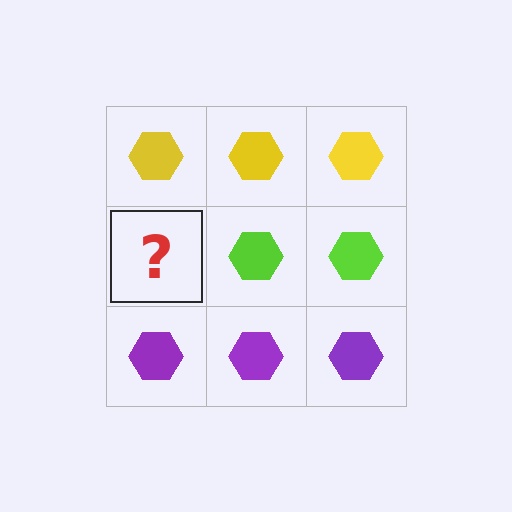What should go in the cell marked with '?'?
The missing cell should contain a lime hexagon.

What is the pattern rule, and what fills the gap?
The rule is that each row has a consistent color. The gap should be filled with a lime hexagon.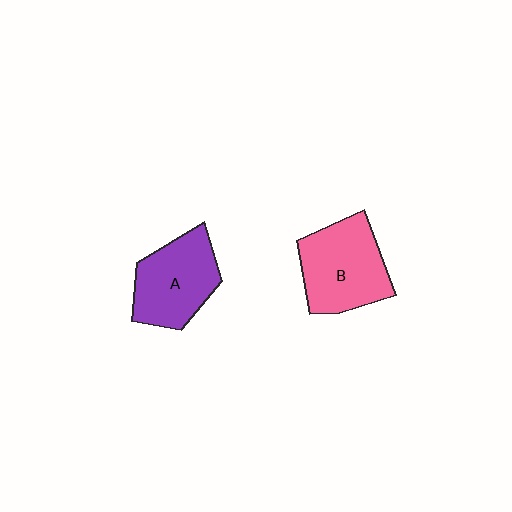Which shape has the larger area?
Shape B (pink).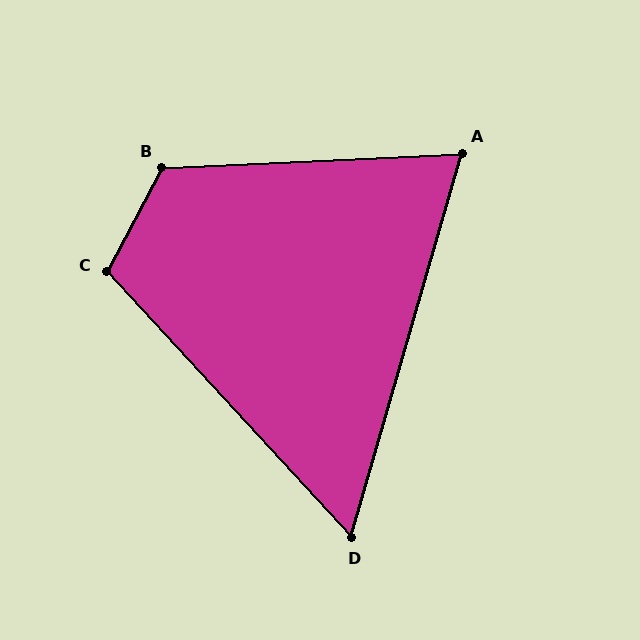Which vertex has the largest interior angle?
B, at approximately 121 degrees.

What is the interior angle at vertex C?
Approximately 109 degrees (obtuse).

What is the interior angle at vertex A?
Approximately 71 degrees (acute).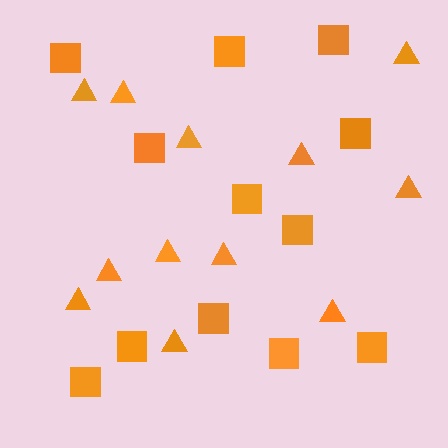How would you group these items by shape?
There are 2 groups: one group of triangles (12) and one group of squares (12).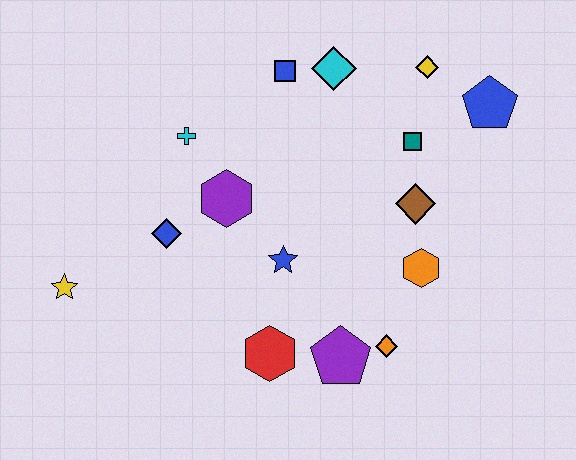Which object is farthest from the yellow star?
The blue pentagon is farthest from the yellow star.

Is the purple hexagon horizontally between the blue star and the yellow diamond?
No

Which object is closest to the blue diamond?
The purple hexagon is closest to the blue diamond.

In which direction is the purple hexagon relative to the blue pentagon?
The purple hexagon is to the left of the blue pentagon.